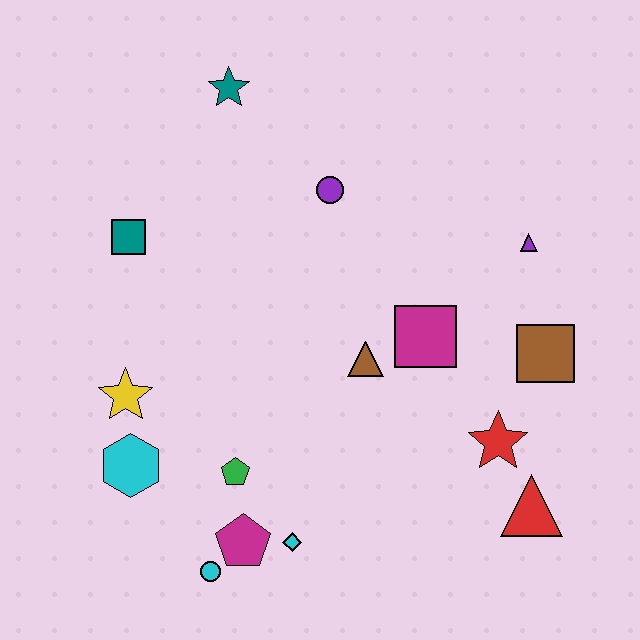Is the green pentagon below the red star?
Yes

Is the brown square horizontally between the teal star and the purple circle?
No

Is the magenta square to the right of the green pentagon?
Yes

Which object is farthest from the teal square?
The red triangle is farthest from the teal square.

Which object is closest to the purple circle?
The teal star is closest to the purple circle.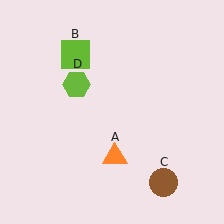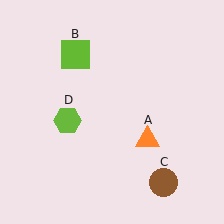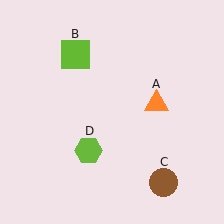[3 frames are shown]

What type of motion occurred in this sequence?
The orange triangle (object A), lime hexagon (object D) rotated counterclockwise around the center of the scene.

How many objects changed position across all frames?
2 objects changed position: orange triangle (object A), lime hexagon (object D).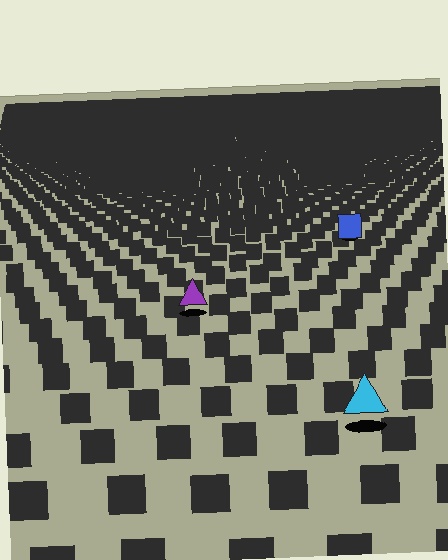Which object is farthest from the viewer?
The blue square is farthest from the viewer. It appears smaller and the ground texture around it is denser.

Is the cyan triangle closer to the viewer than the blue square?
Yes. The cyan triangle is closer — you can tell from the texture gradient: the ground texture is coarser near it.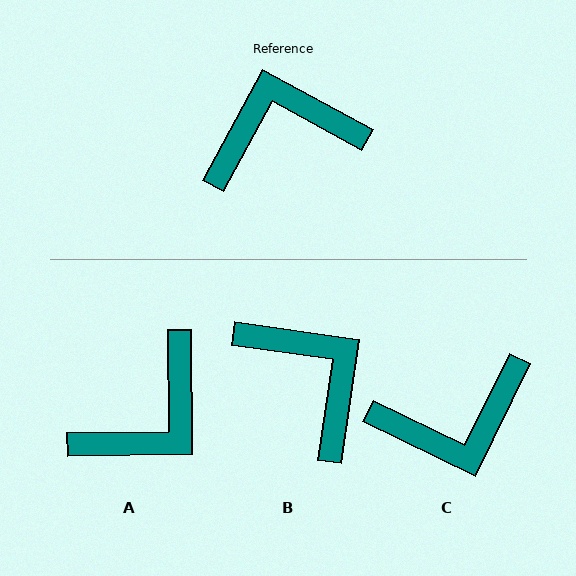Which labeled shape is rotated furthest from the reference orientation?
C, about 177 degrees away.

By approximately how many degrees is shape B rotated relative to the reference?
Approximately 70 degrees clockwise.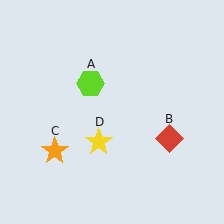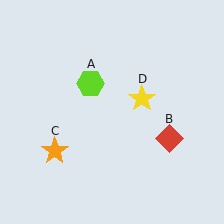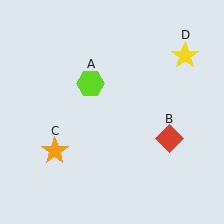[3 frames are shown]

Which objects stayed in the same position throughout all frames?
Lime hexagon (object A) and red diamond (object B) and orange star (object C) remained stationary.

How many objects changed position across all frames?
1 object changed position: yellow star (object D).